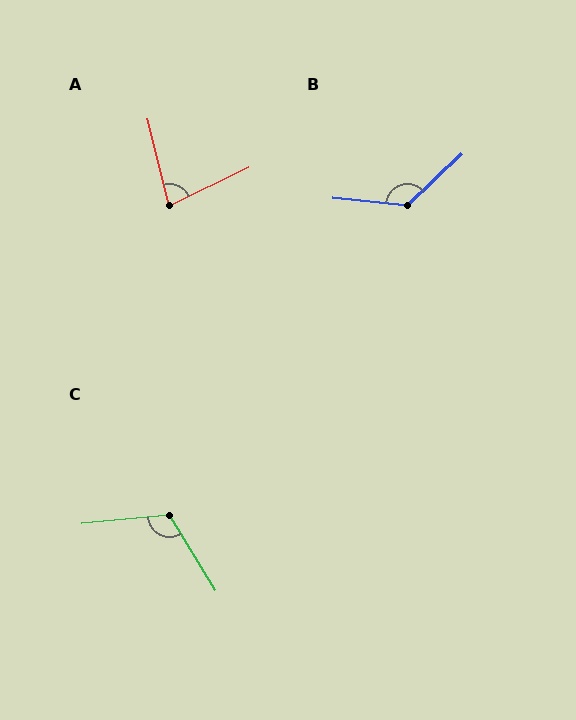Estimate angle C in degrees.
Approximately 116 degrees.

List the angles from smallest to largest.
A (78°), C (116°), B (131°).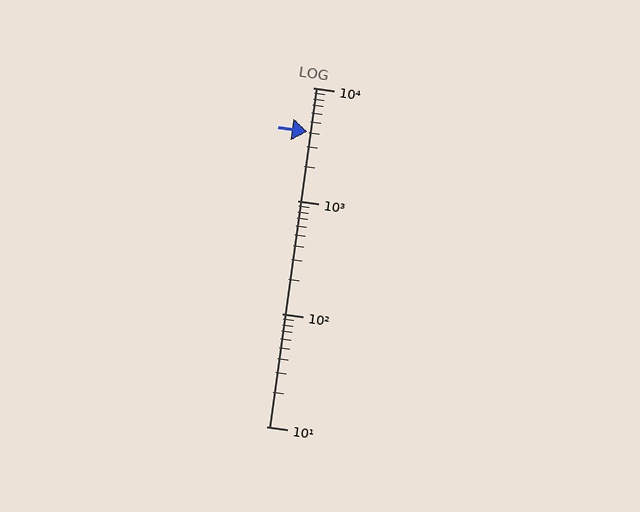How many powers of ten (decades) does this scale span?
The scale spans 3 decades, from 10 to 10000.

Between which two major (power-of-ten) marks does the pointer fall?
The pointer is between 1000 and 10000.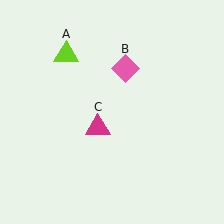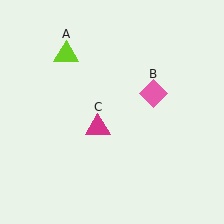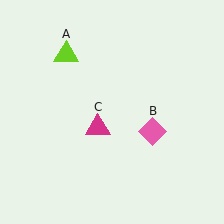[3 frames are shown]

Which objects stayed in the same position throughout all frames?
Lime triangle (object A) and magenta triangle (object C) remained stationary.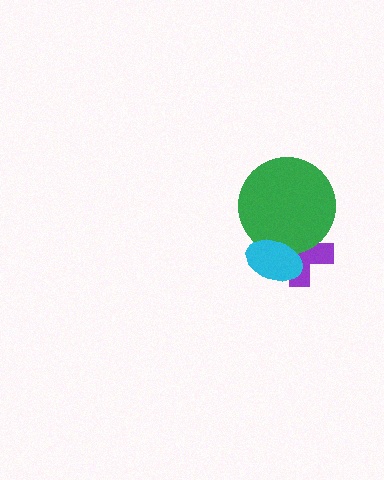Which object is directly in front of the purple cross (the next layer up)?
The green circle is directly in front of the purple cross.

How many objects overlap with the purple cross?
2 objects overlap with the purple cross.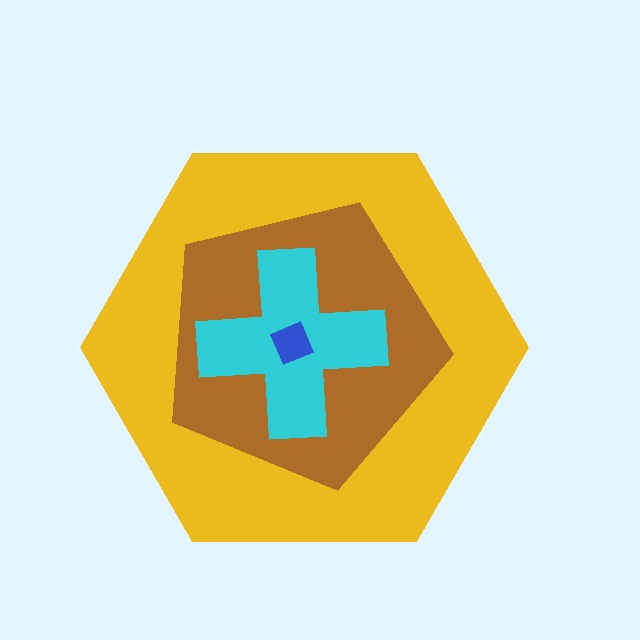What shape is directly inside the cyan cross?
The blue diamond.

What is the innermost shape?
The blue diamond.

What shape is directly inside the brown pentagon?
The cyan cross.